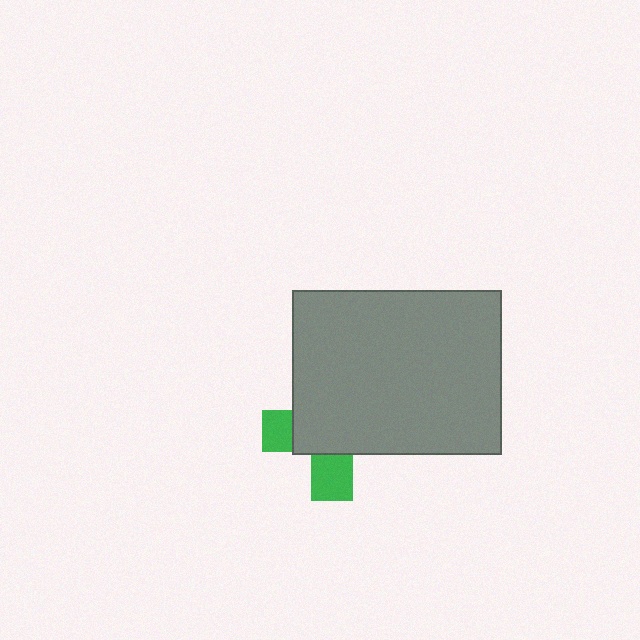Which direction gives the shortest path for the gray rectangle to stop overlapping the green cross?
Moving up gives the shortest separation.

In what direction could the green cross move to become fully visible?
The green cross could move down. That would shift it out from behind the gray rectangle entirely.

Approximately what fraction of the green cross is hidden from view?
Roughly 68% of the green cross is hidden behind the gray rectangle.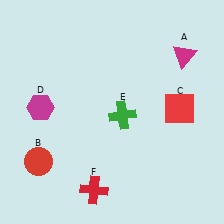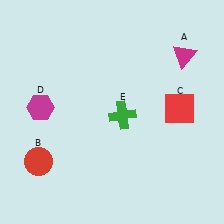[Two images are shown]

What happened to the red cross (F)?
The red cross (F) was removed in Image 2. It was in the bottom-left area of Image 1.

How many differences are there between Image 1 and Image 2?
There is 1 difference between the two images.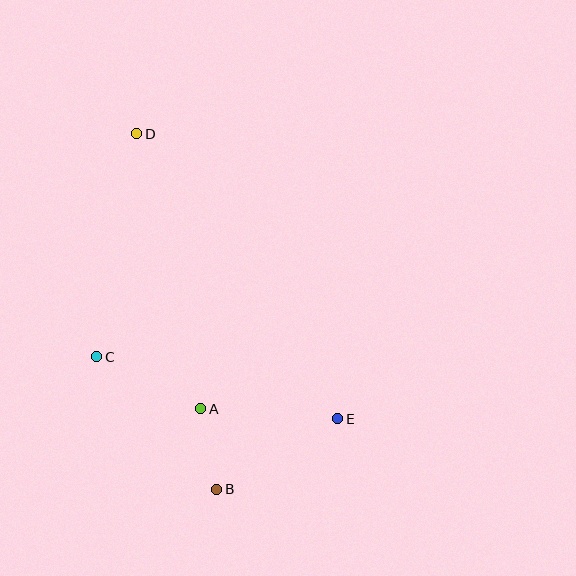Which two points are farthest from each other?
Points B and D are farthest from each other.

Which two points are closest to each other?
Points A and B are closest to each other.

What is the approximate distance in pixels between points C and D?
The distance between C and D is approximately 227 pixels.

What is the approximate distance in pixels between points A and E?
The distance between A and E is approximately 137 pixels.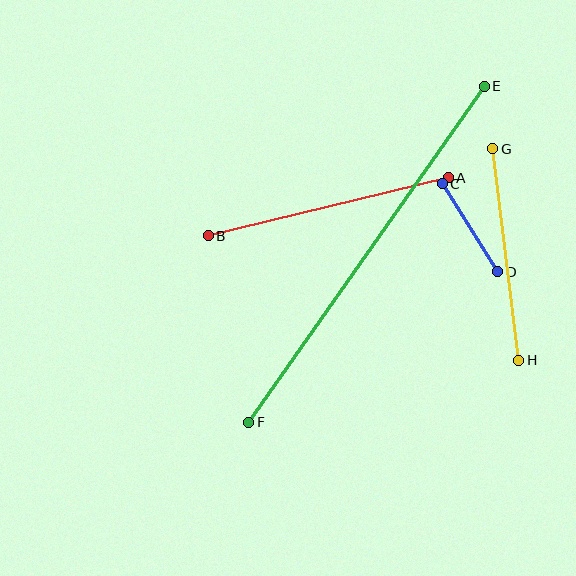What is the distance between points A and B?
The distance is approximately 247 pixels.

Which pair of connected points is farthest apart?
Points E and F are farthest apart.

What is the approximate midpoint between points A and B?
The midpoint is at approximately (328, 207) pixels.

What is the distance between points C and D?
The distance is approximately 104 pixels.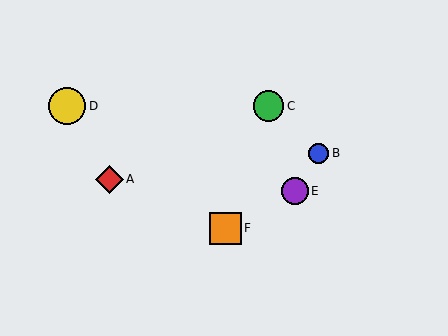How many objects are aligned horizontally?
2 objects (C, D) are aligned horizontally.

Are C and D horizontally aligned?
Yes, both are at y≈106.